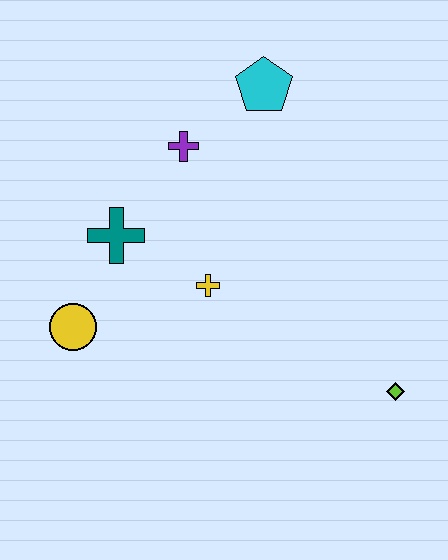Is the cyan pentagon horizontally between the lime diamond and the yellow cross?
Yes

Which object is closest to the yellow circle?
The teal cross is closest to the yellow circle.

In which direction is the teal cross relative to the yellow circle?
The teal cross is above the yellow circle.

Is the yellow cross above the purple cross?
No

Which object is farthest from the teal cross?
The lime diamond is farthest from the teal cross.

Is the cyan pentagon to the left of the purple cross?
No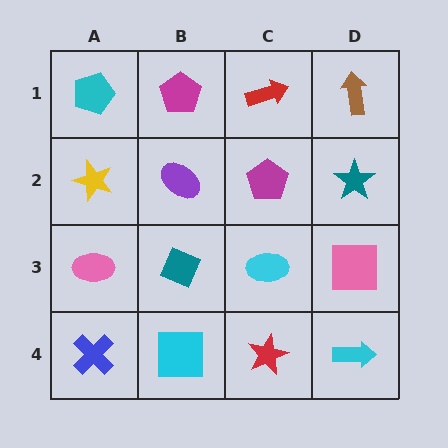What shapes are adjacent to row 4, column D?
A pink square (row 3, column D), a red star (row 4, column C).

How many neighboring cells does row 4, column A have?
2.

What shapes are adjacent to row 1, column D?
A teal star (row 2, column D), a red arrow (row 1, column C).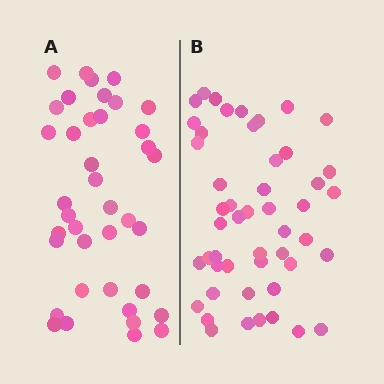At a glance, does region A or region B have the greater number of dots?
Region B (the right region) has more dots.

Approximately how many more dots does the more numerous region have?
Region B has roughly 10 or so more dots than region A.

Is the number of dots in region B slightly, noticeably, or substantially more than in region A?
Region B has noticeably more, but not dramatically so. The ratio is roughly 1.3 to 1.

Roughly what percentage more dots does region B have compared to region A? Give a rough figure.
About 25% more.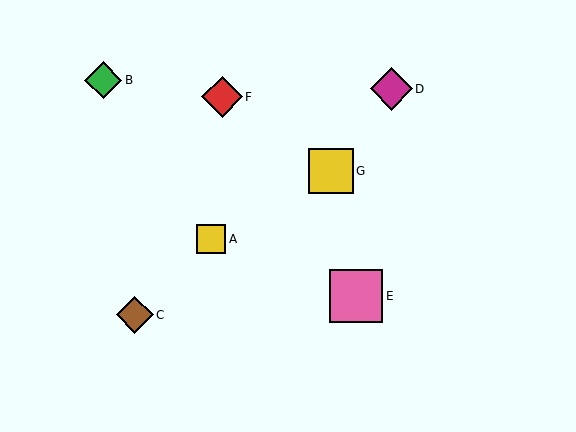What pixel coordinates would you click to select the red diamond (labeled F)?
Click at (222, 97) to select the red diamond F.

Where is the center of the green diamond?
The center of the green diamond is at (103, 80).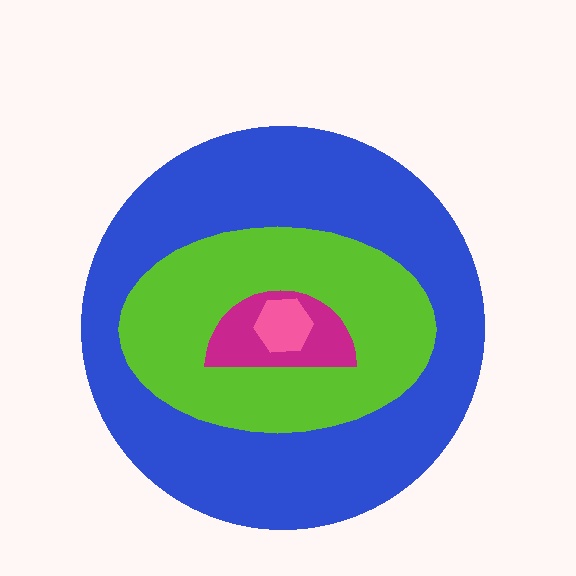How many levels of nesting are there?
4.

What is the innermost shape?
The pink hexagon.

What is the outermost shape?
The blue circle.